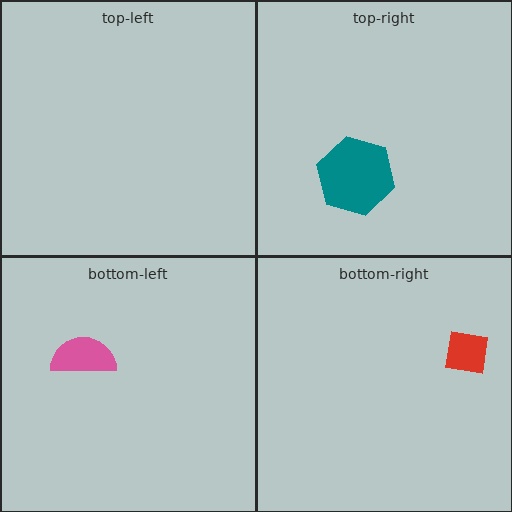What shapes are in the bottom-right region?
The red square.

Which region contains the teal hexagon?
The top-right region.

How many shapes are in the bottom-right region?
1.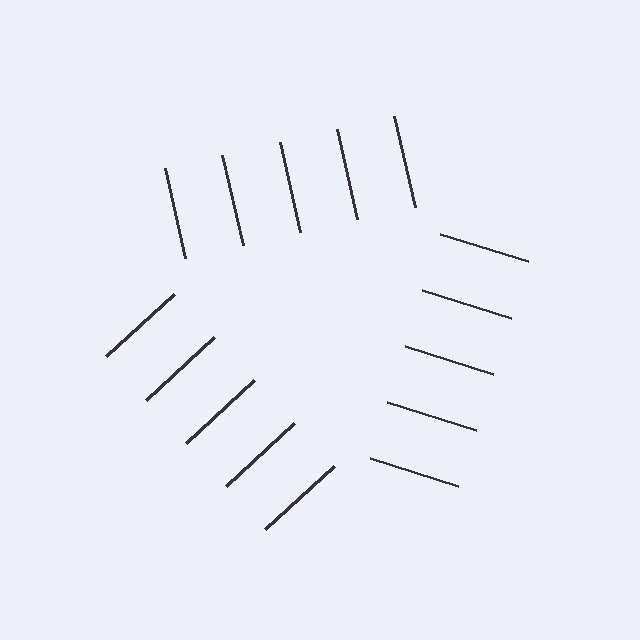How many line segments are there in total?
15 — 5 along each of the 3 edges.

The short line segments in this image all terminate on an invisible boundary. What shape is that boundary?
An illusory triangle — the line segments terminate on its edges but no continuous stroke is drawn.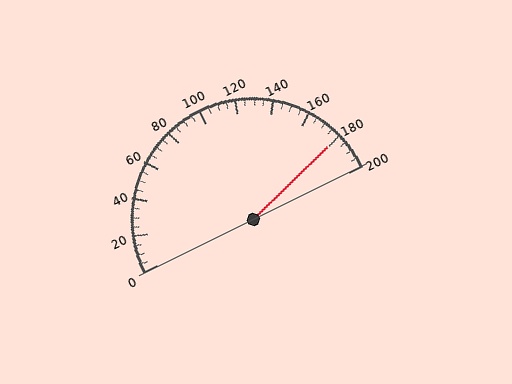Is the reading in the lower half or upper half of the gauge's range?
The reading is in the upper half of the range (0 to 200).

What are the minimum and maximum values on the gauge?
The gauge ranges from 0 to 200.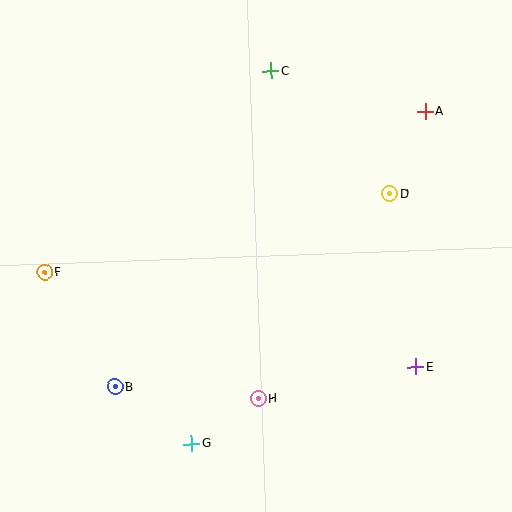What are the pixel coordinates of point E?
Point E is at (416, 367).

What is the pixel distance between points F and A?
The distance between F and A is 413 pixels.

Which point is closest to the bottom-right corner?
Point E is closest to the bottom-right corner.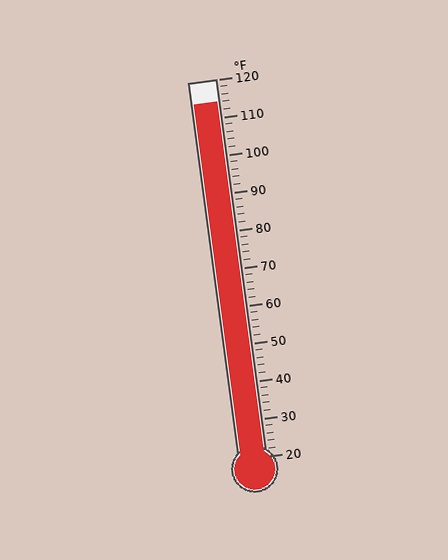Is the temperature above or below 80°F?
The temperature is above 80°F.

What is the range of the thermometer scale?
The thermometer scale ranges from 20°F to 120°F.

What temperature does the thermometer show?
The thermometer shows approximately 114°F.